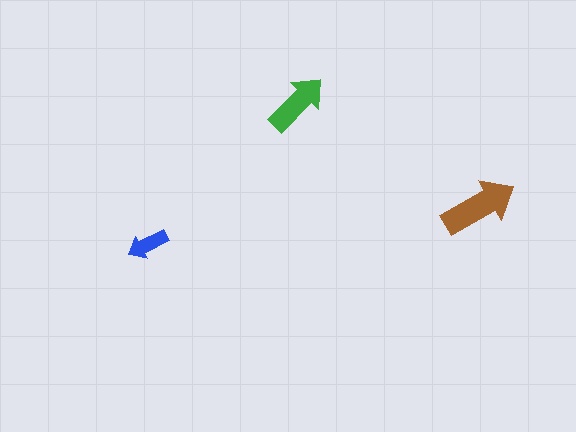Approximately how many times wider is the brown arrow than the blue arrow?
About 2 times wider.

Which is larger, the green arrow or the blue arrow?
The green one.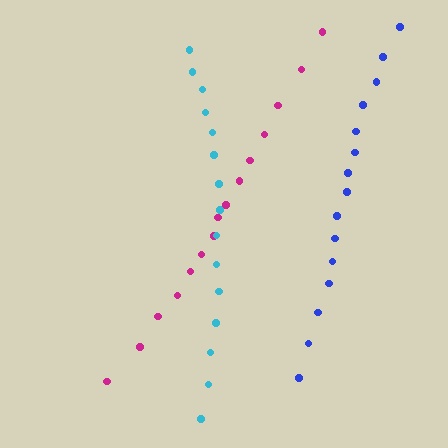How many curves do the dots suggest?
There are 3 distinct paths.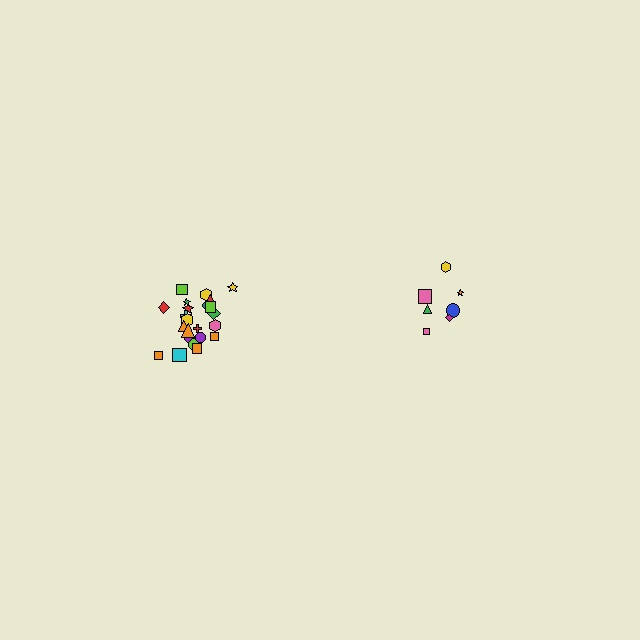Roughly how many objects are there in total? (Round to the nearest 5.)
Roughly 30 objects in total.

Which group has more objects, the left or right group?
The left group.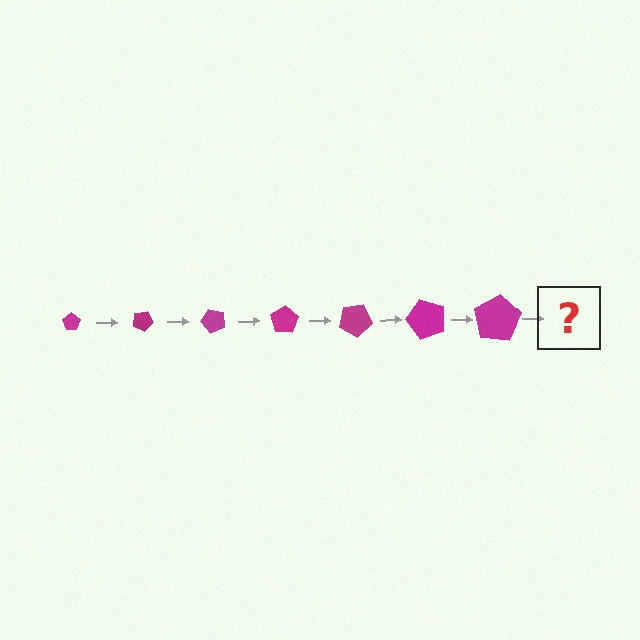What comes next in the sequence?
The next element should be a pentagon, larger than the previous one and rotated 175 degrees from the start.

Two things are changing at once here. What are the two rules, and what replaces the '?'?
The two rules are that the pentagon grows larger each step and it rotates 25 degrees each step. The '?' should be a pentagon, larger than the previous one and rotated 175 degrees from the start.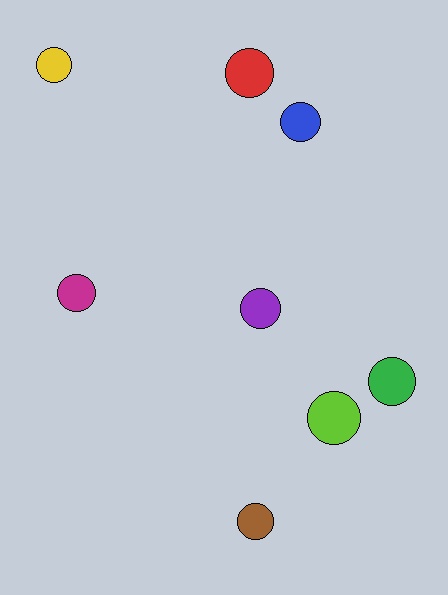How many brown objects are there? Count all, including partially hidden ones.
There is 1 brown object.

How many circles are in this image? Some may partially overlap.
There are 8 circles.